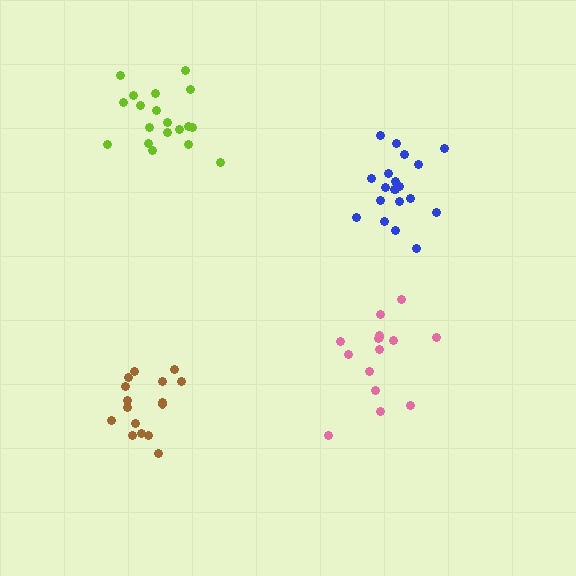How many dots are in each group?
Group 1: 15 dots, Group 2: 20 dots, Group 3: 19 dots, Group 4: 16 dots (70 total).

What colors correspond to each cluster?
The clusters are colored: pink, blue, lime, brown.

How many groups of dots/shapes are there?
There are 4 groups.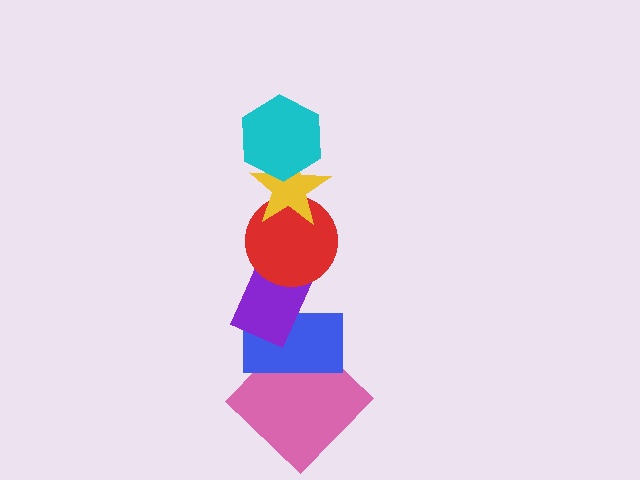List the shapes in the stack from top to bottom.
From top to bottom: the cyan hexagon, the yellow star, the red circle, the purple rectangle, the blue rectangle, the pink diamond.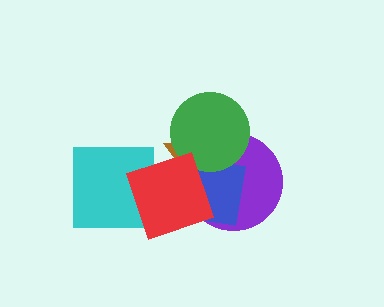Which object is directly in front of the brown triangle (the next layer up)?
The purple circle is directly in front of the brown triangle.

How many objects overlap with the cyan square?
1 object overlaps with the cyan square.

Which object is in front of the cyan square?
The red square is in front of the cyan square.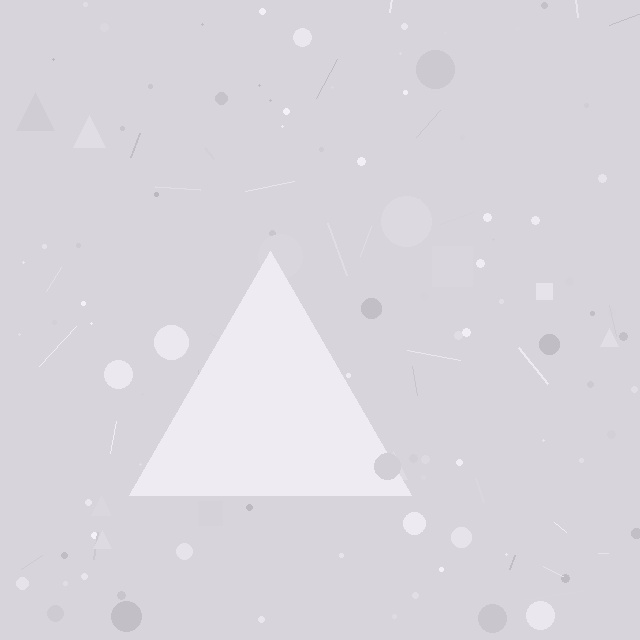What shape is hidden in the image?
A triangle is hidden in the image.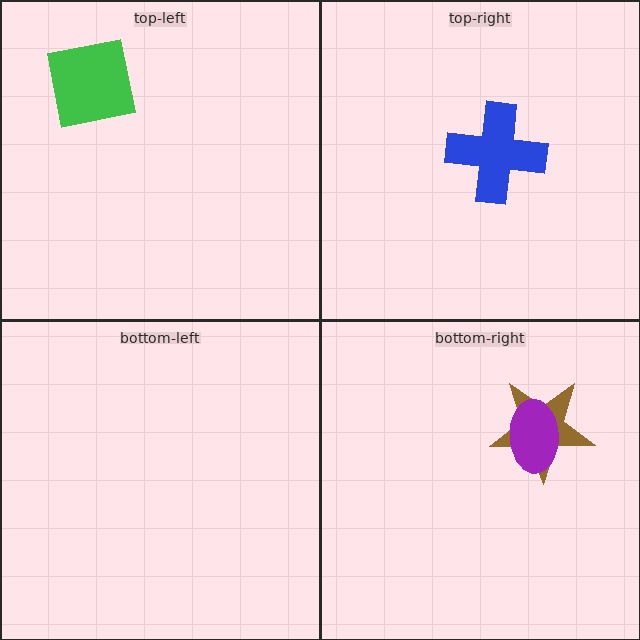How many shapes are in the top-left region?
1.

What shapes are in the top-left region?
The green square.